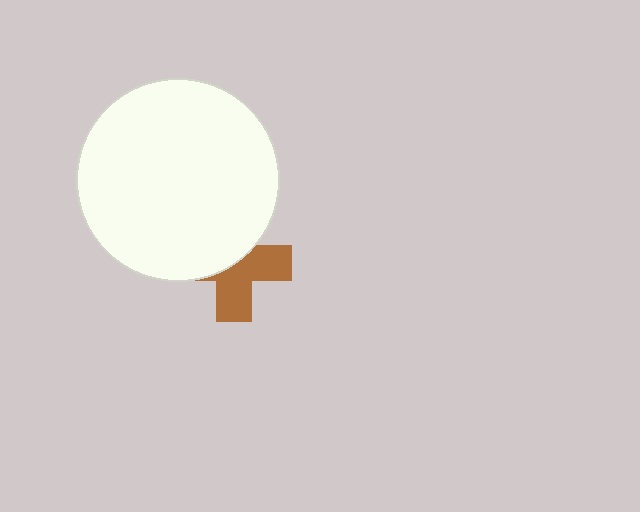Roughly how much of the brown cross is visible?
About half of it is visible (roughly 50%).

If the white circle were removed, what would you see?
You would see the complete brown cross.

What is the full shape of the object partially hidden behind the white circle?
The partially hidden object is a brown cross.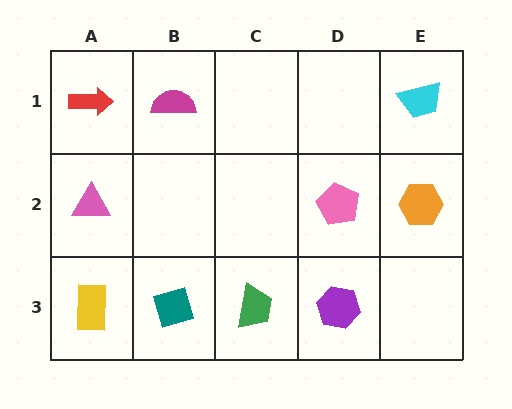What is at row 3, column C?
A green trapezoid.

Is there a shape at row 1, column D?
No, that cell is empty.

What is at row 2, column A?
A pink triangle.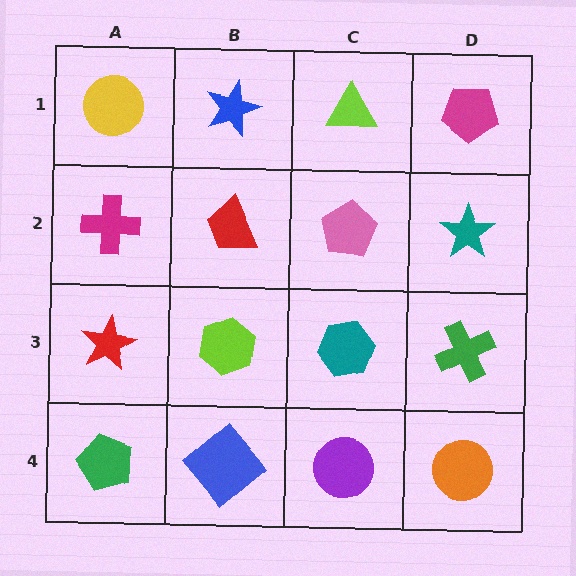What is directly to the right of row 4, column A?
A blue diamond.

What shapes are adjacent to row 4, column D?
A green cross (row 3, column D), a purple circle (row 4, column C).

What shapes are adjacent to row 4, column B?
A lime hexagon (row 3, column B), a green pentagon (row 4, column A), a purple circle (row 4, column C).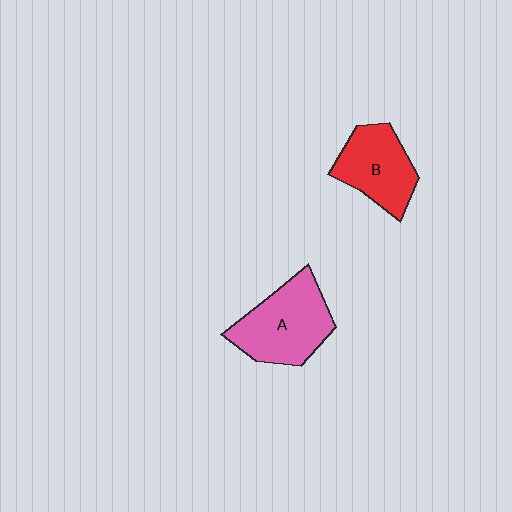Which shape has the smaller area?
Shape B (red).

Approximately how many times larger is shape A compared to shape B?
Approximately 1.2 times.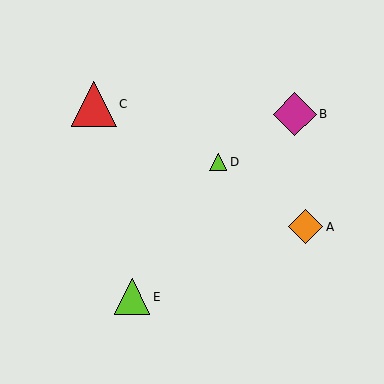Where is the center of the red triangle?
The center of the red triangle is at (94, 104).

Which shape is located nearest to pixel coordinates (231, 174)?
The lime triangle (labeled D) at (218, 162) is nearest to that location.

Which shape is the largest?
The red triangle (labeled C) is the largest.